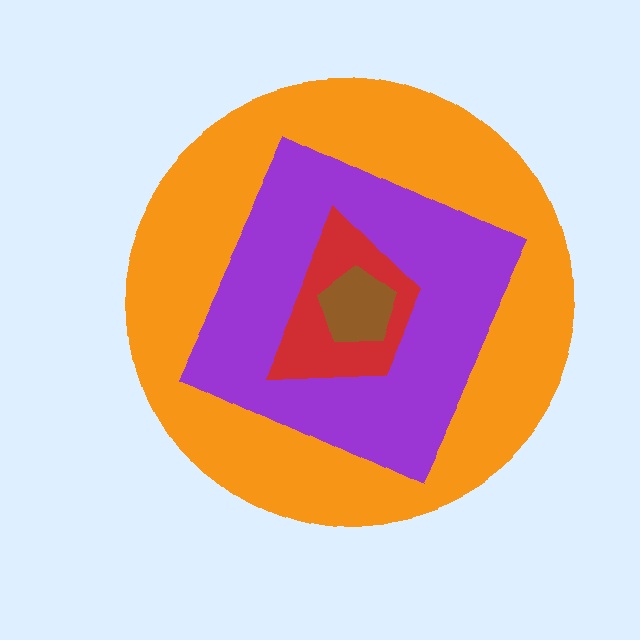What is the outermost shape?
The orange circle.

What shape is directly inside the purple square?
The red trapezoid.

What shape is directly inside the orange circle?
The purple square.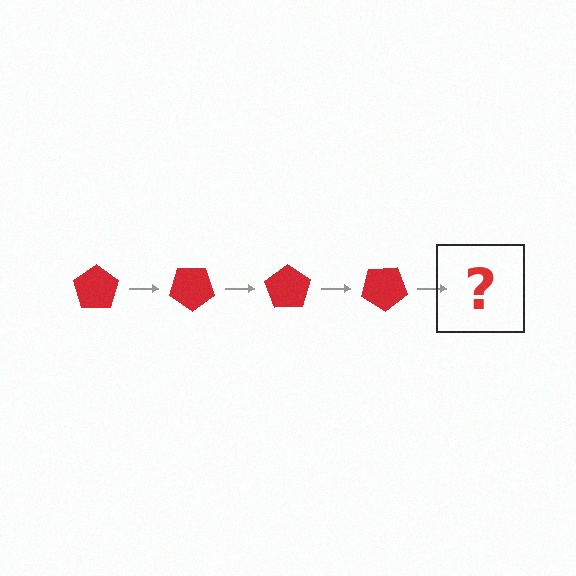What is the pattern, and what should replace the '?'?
The pattern is that the pentagon rotates 35 degrees each step. The '?' should be a red pentagon rotated 140 degrees.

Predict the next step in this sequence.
The next step is a red pentagon rotated 140 degrees.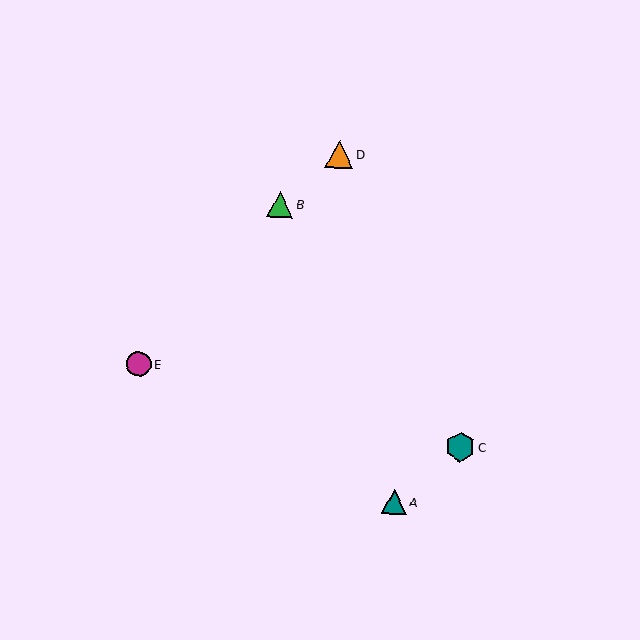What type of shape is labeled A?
Shape A is a teal triangle.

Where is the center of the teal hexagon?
The center of the teal hexagon is at (460, 447).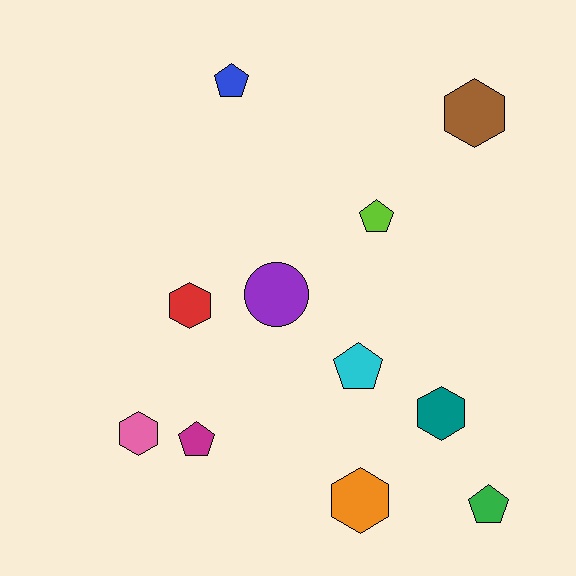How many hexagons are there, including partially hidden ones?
There are 5 hexagons.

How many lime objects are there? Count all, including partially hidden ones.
There is 1 lime object.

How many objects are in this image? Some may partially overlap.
There are 11 objects.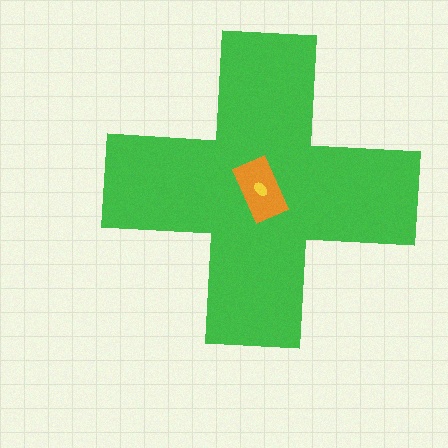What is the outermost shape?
The green cross.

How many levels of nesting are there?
3.